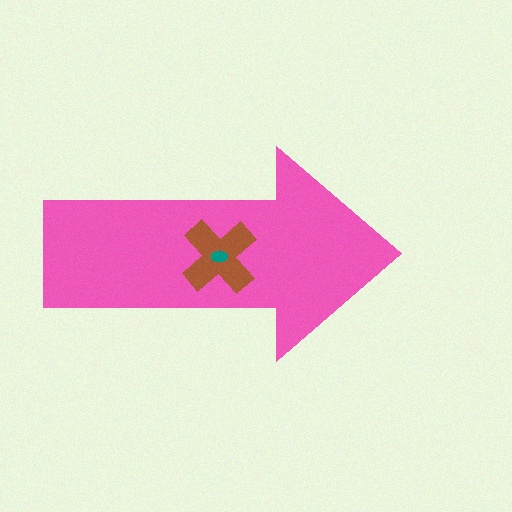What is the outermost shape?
The pink arrow.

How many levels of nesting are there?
3.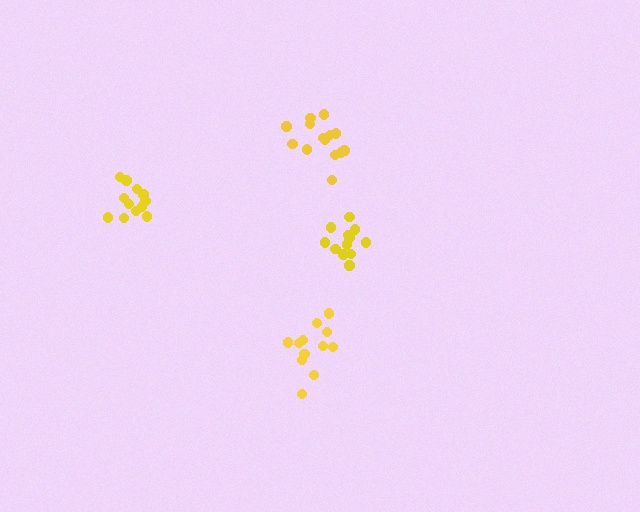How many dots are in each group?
Group 1: 14 dots, Group 2: 12 dots, Group 3: 12 dots, Group 4: 12 dots (50 total).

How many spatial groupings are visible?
There are 4 spatial groupings.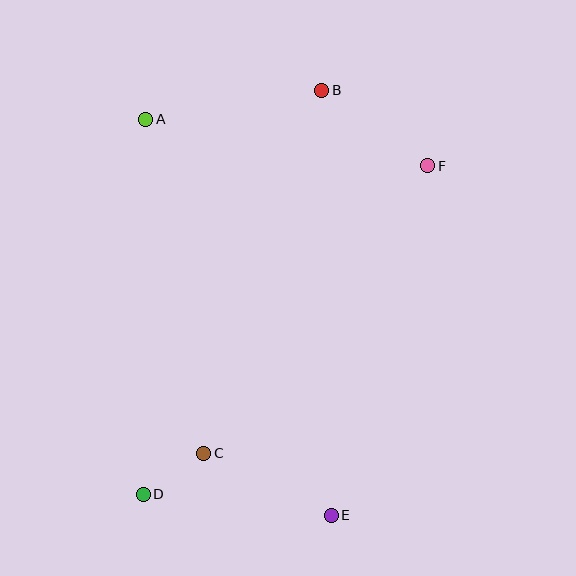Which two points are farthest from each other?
Points B and D are farthest from each other.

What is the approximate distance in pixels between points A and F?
The distance between A and F is approximately 286 pixels.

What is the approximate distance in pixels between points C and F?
The distance between C and F is approximately 364 pixels.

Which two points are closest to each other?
Points C and D are closest to each other.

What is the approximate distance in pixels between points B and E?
The distance between B and E is approximately 425 pixels.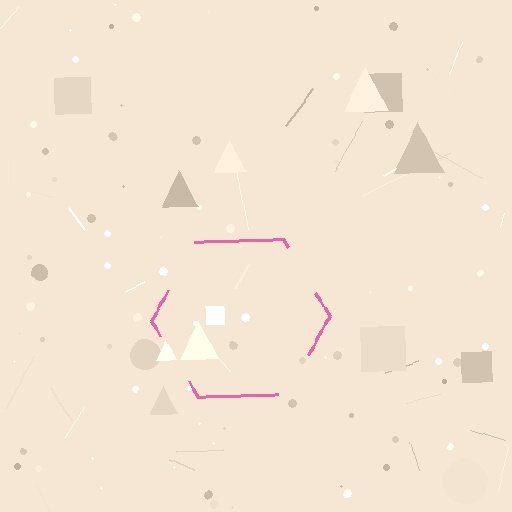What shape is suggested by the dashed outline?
The dashed outline suggests a hexagon.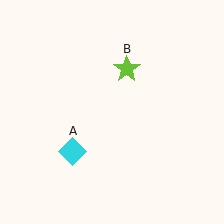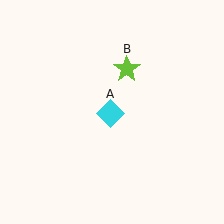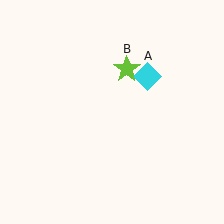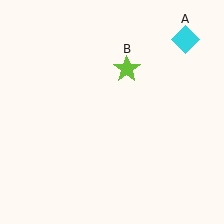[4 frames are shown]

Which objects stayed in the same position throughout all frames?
Lime star (object B) remained stationary.